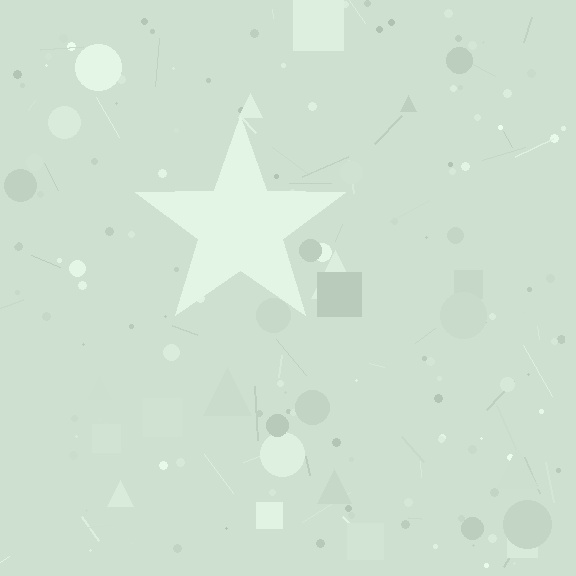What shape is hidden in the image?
A star is hidden in the image.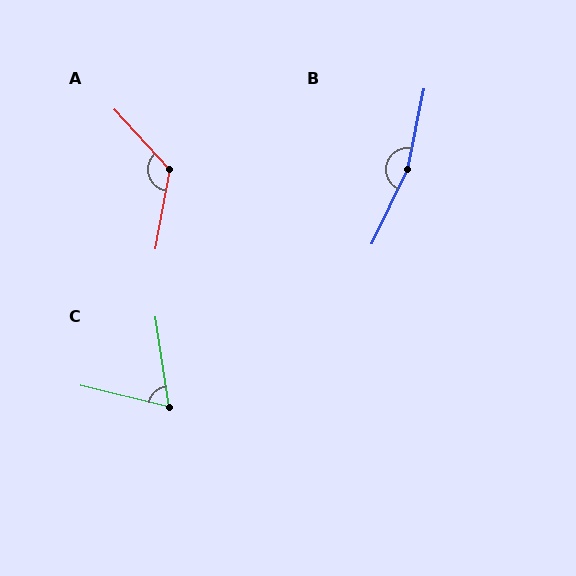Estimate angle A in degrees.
Approximately 127 degrees.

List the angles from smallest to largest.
C (68°), A (127°), B (165°).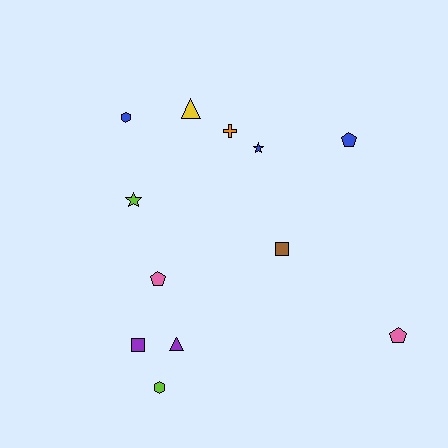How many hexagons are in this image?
There are 2 hexagons.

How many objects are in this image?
There are 12 objects.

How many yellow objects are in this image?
There is 1 yellow object.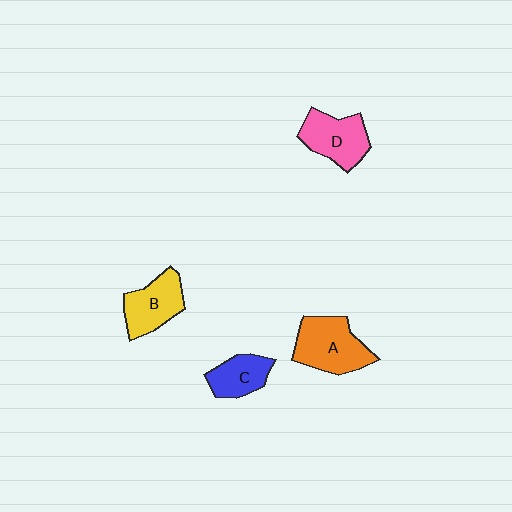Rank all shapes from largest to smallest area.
From largest to smallest: A (orange), D (pink), B (yellow), C (blue).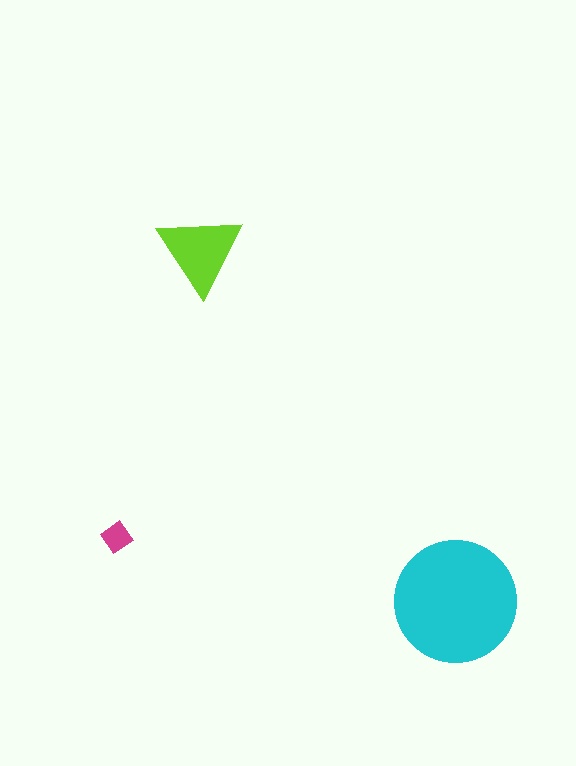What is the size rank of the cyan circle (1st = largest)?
1st.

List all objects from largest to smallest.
The cyan circle, the lime triangle, the magenta diamond.